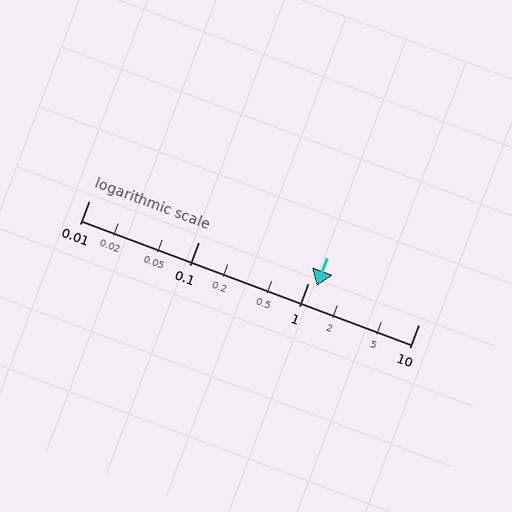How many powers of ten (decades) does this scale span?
The scale spans 3 decades, from 0.01 to 10.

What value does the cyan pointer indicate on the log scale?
The pointer indicates approximately 1.2.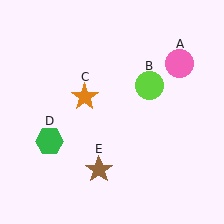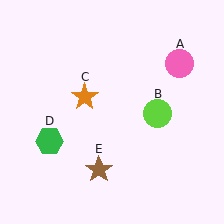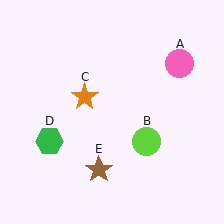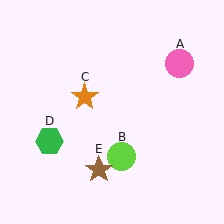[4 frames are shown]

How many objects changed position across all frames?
1 object changed position: lime circle (object B).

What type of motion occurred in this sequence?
The lime circle (object B) rotated clockwise around the center of the scene.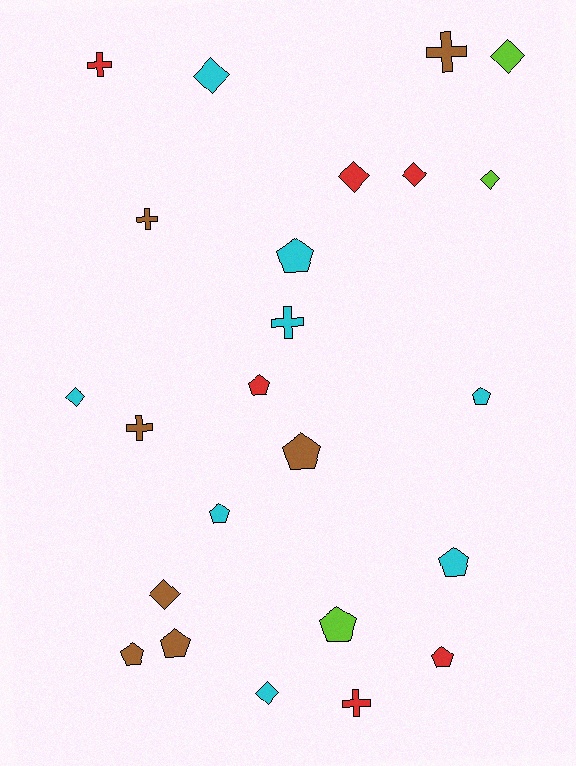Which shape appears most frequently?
Pentagon, with 10 objects.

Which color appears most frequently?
Cyan, with 8 objects.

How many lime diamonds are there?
There are 2 lime diamonds.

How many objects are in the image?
There are 24 objects.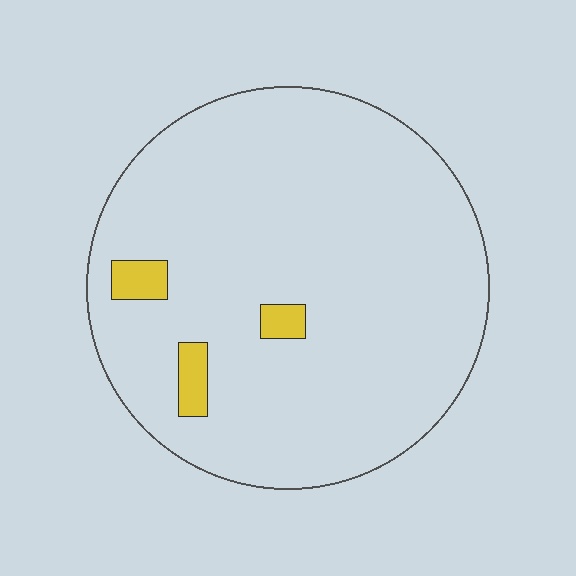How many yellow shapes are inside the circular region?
3.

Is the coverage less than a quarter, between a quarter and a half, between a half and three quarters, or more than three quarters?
Less than a quarter.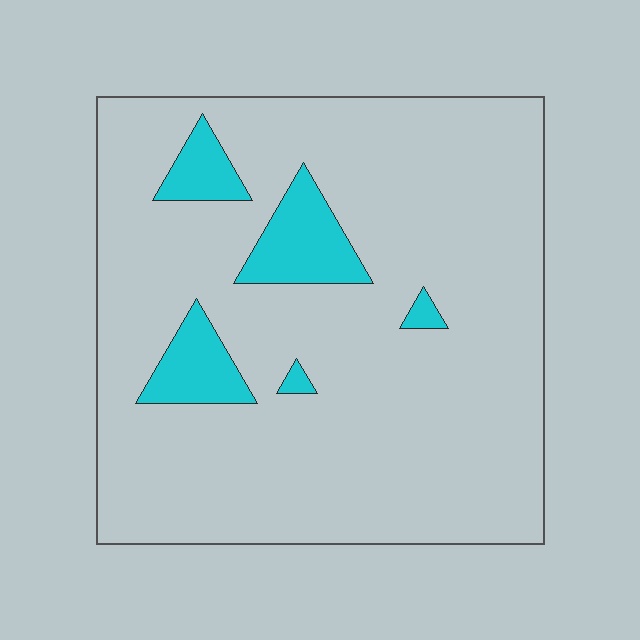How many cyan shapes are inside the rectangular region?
5.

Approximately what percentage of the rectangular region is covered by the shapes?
Approximately 10%.